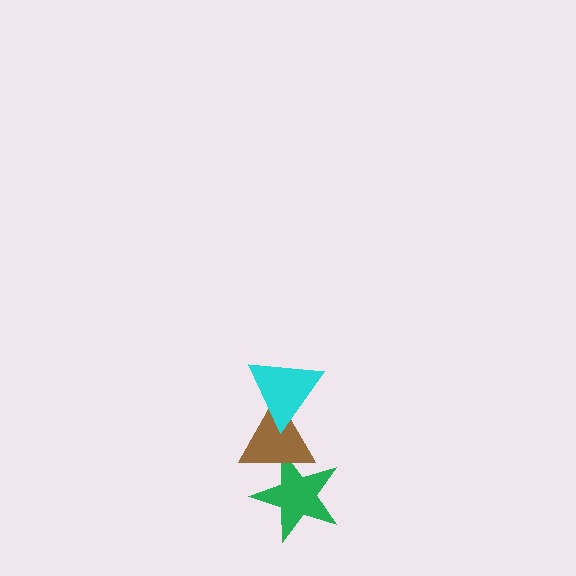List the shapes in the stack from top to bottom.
From top to bottom: the cyan triangle, the brown triangle, the green star.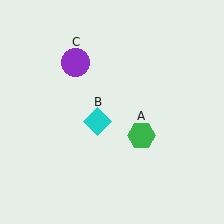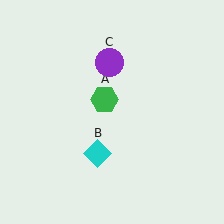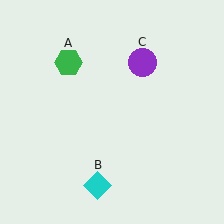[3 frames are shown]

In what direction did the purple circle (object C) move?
The purple circle (object C) moved right.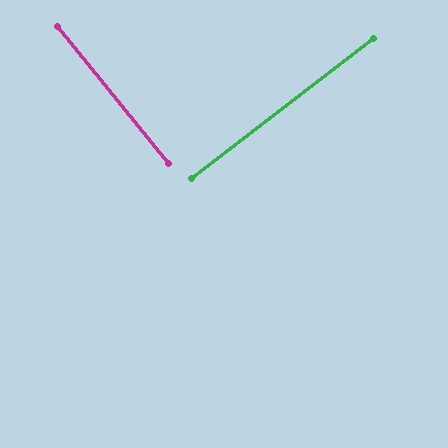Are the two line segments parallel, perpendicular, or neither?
Perpendicular — they meet at approximately 89°.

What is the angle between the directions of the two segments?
Approximately 89 degrees.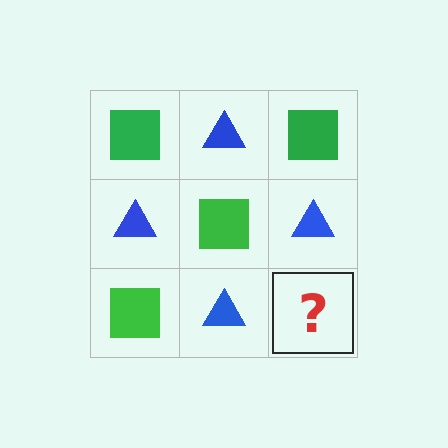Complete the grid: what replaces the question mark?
The question mark should be replaced with a green square.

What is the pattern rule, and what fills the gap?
The rule is that it alternates green square and blue triangle in a checkerboard pattern. The gap should be filled with a green square.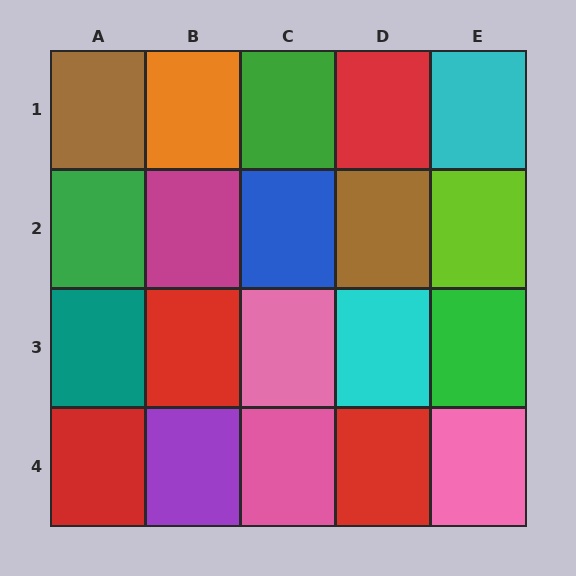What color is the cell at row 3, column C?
Pink.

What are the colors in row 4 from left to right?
Red, purple, pink, red, pink.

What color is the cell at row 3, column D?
Cyan.